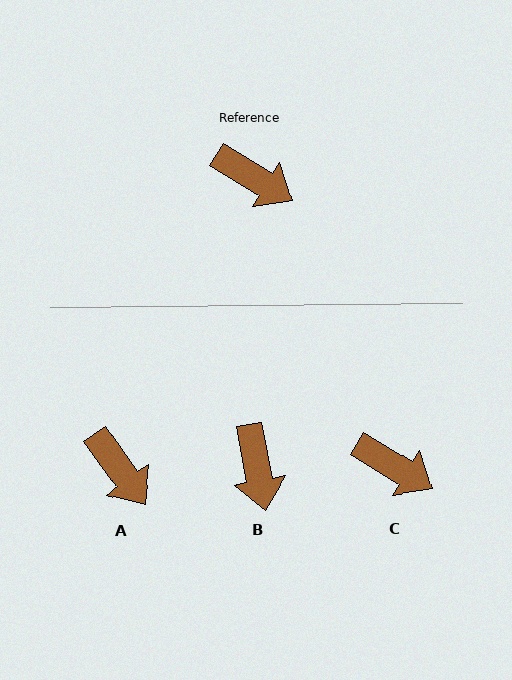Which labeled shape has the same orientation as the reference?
C.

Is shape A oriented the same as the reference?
No, it is off by about 24 degrees.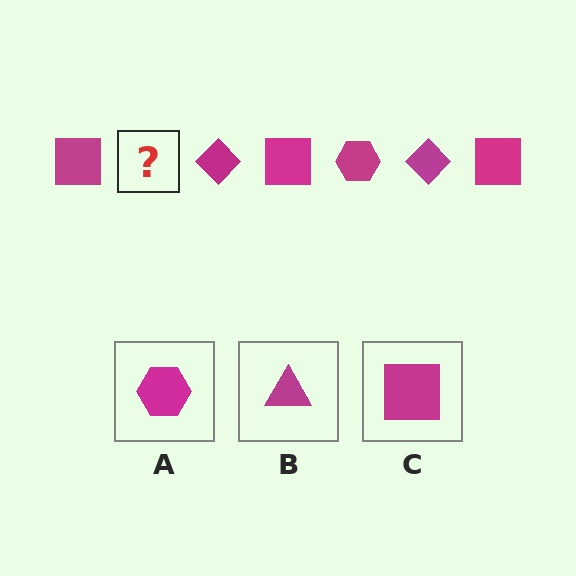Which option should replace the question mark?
Option A.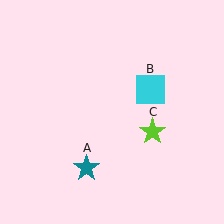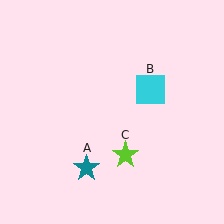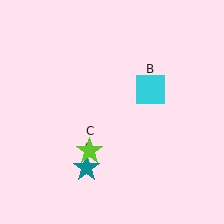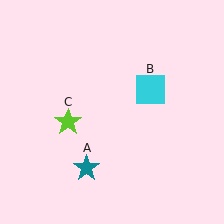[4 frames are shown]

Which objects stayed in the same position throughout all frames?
Teal star (object A) and cyan square (object B) remained stationary.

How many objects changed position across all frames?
1 object changed position: lime star (object C).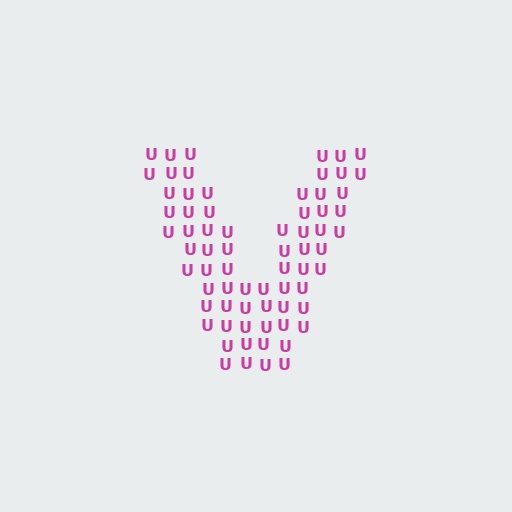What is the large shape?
The large shape is the letter V.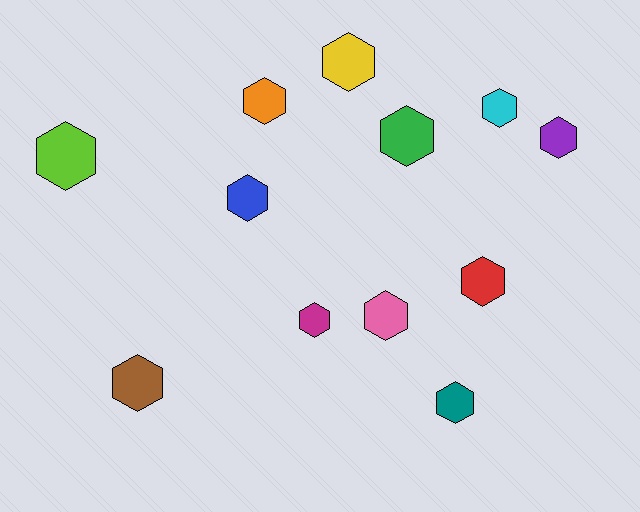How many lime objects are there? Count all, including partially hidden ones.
There is 1 lime object.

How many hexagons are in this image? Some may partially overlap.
There are 12 hexagons.